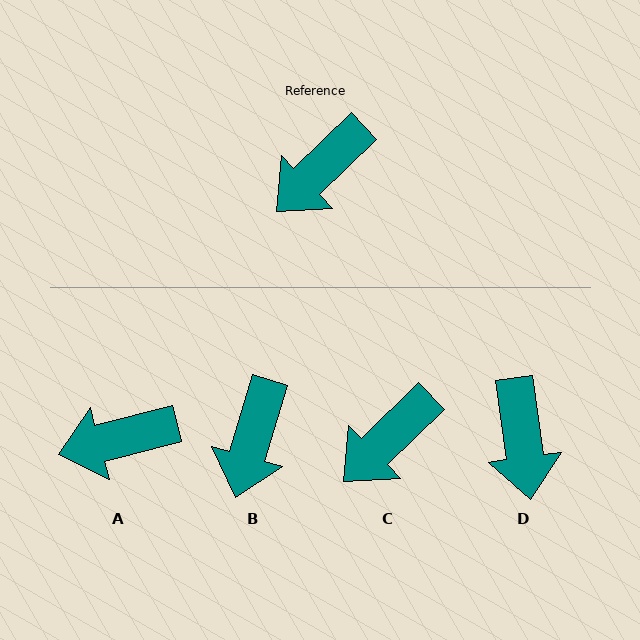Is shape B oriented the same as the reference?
No, it is off by about 29 degrees.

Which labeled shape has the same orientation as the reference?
C.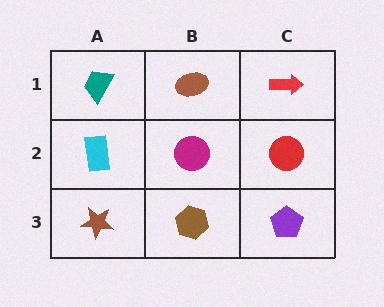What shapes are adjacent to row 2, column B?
A brown ellipse (row 1, column B), a brown hexagon (row 3, column B), a cyan rectangle (row 2, column A), a red circle (row 2, column C).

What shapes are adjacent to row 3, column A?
A cyan rectangle (row 2, column A), a brown hexagon (row 3, column B).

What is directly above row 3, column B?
A magenta circle.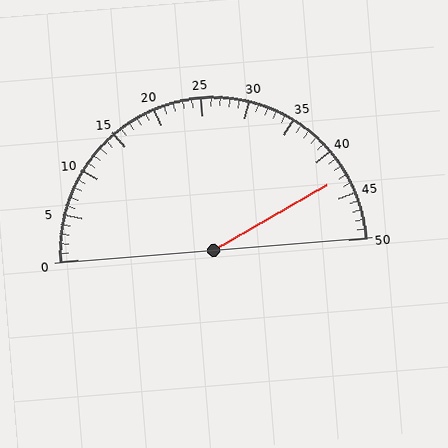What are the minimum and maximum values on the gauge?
The gauge ranges from 0 to 50.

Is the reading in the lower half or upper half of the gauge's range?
The reading is in the upper half of the range (0 to 50).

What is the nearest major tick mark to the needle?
The nearest major tick mark is 45.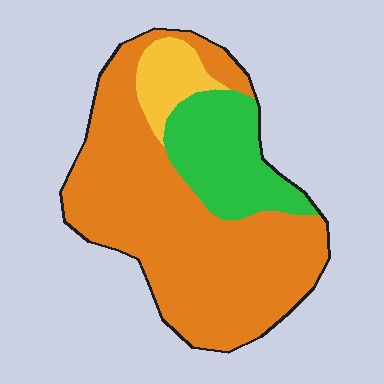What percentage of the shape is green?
Green covers around 20% of the shape.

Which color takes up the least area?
Yellow, at roughly 10%.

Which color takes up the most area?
Orange, at roughly 70%.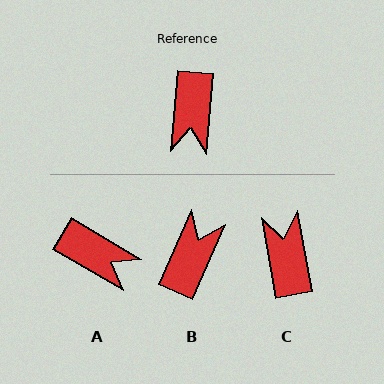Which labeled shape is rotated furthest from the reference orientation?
C, about 165 degrees away.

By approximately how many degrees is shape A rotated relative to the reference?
Approximately 65 degrees counter-clockwise.